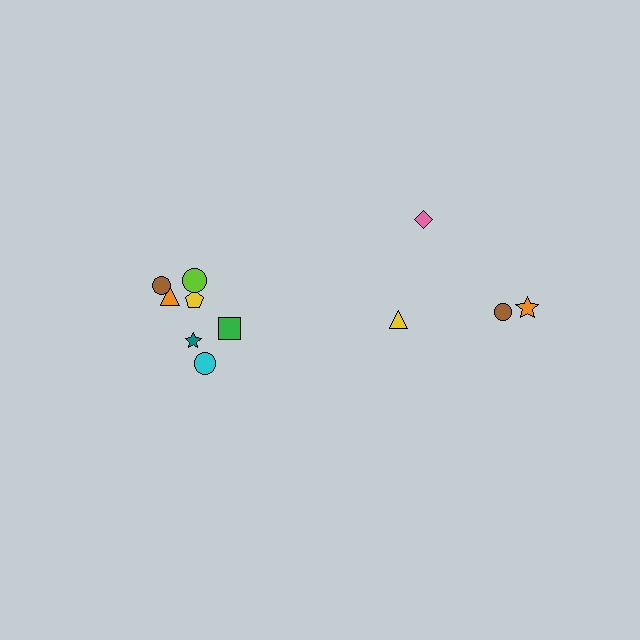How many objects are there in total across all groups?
There are 11 objects.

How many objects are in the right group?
There are 4 objects.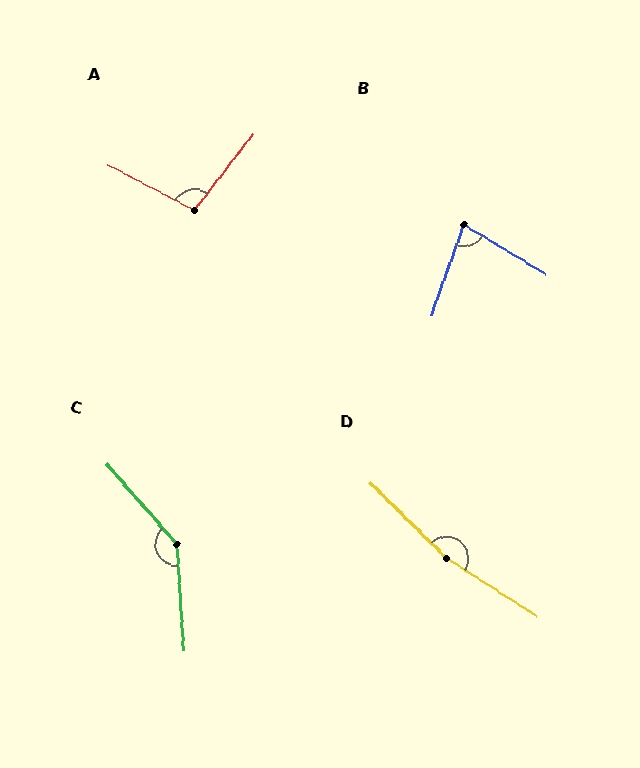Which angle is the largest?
D, at approximately 168 degrees.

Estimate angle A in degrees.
Approximately 101 degrees.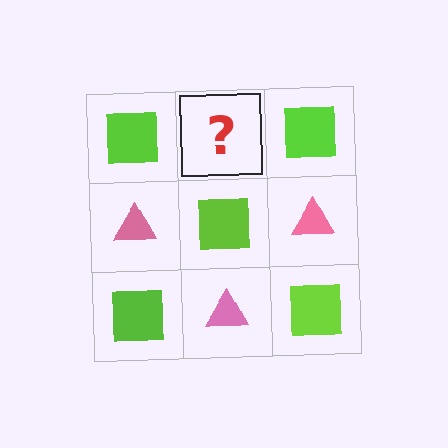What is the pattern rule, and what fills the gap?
The rule is that it alternates lime square and pink triangle in a checkerboard pattern. The gap should be filled with a pink triangle.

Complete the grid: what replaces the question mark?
The question mark should be replaced with a pink triangle.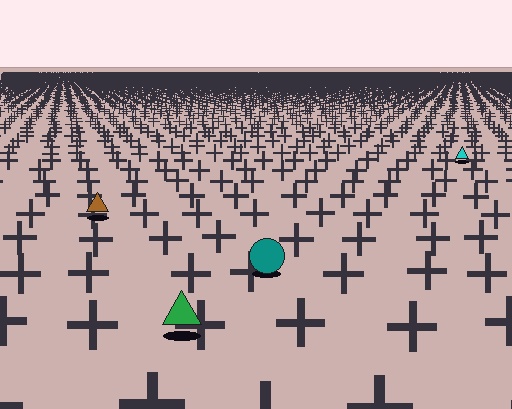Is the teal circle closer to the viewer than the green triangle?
No. The green triangle is closer — you can tell from the texture gradient: the ground texture is coarser near it.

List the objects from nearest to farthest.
From nearest to farthest: the green triangle, the teal circle, the brown triangle, the cyan triangle.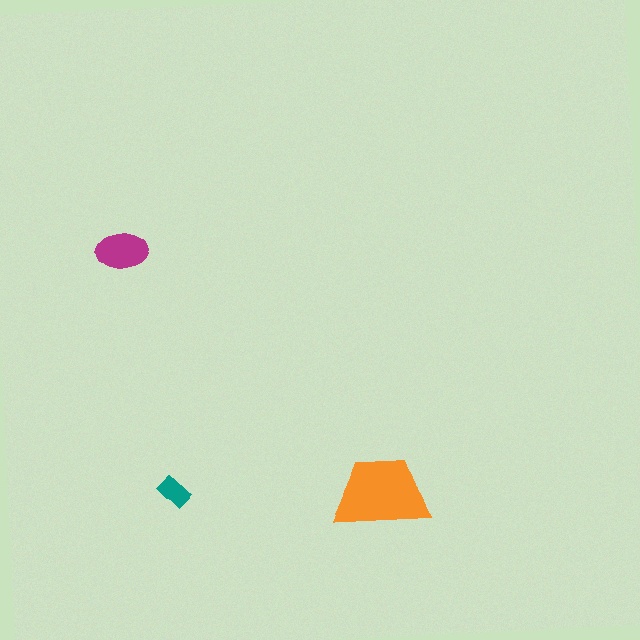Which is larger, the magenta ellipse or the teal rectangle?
The magenta ellipse.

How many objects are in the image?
There are 3 objects in the image.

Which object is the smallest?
The teal rectangle.